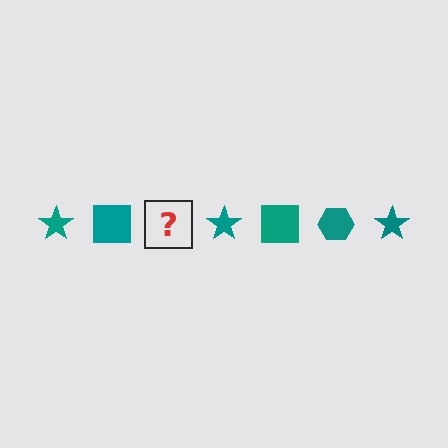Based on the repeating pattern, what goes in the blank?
The blank should be a teal hexagon.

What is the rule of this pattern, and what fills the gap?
The rule is that the pattern cycles through star, square, hexagon shapes in teal. The gap should be filled with a teal hexagon.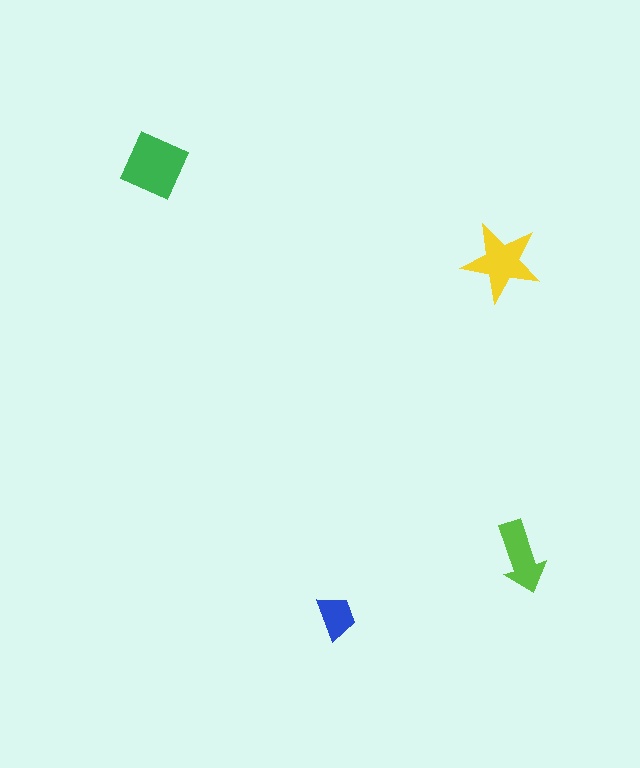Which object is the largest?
The green diamond.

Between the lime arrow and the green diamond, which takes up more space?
The green diamond.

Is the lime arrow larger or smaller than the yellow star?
Smaller.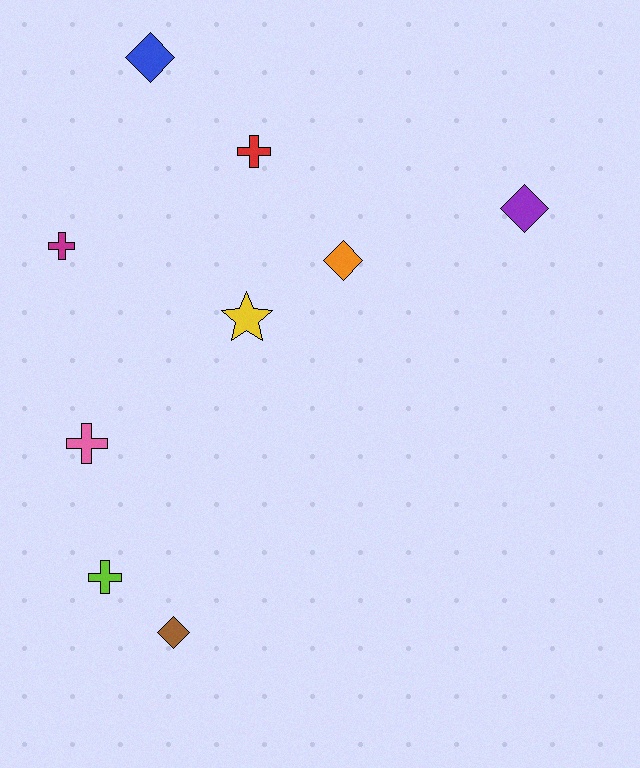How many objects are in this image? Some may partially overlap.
There are 9 objects.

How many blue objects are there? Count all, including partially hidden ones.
There is 1 blue object.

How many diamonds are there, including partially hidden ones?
There are 4 diamonds.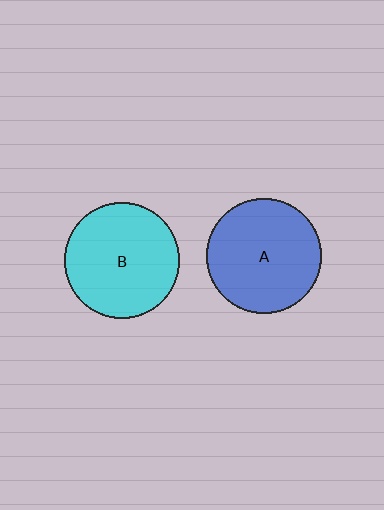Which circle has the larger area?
Circle B (cyan).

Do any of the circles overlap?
No, none of the circles overlap.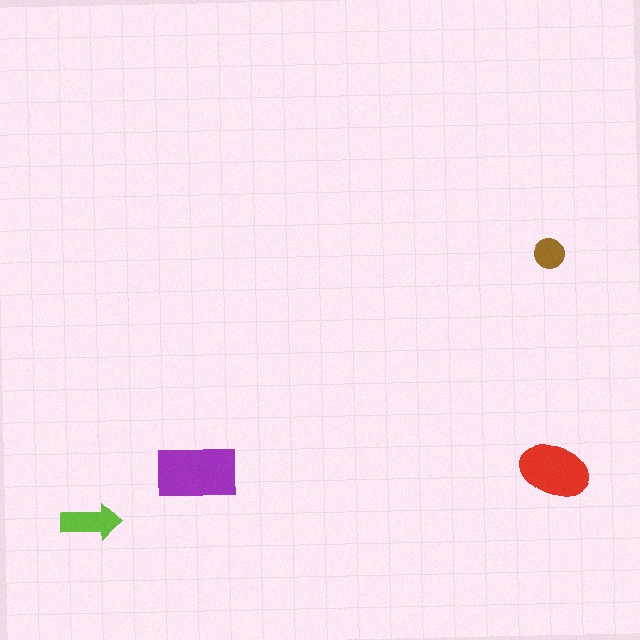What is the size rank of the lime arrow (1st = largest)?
3rd.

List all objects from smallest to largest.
The brown circle, the lime arrow, the red ellipse, the purple rectangle.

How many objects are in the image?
There are 4 objects in the image.